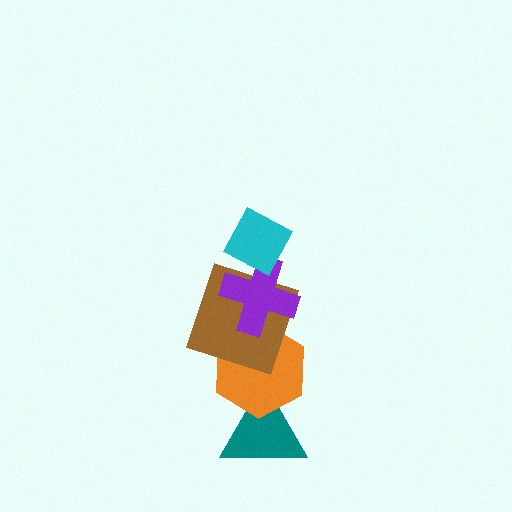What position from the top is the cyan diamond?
The cyan diamond is 1st from the top.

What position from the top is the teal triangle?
The teal triangle is 5th from the top.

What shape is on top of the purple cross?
The cyan diamond is on top of the purple cross.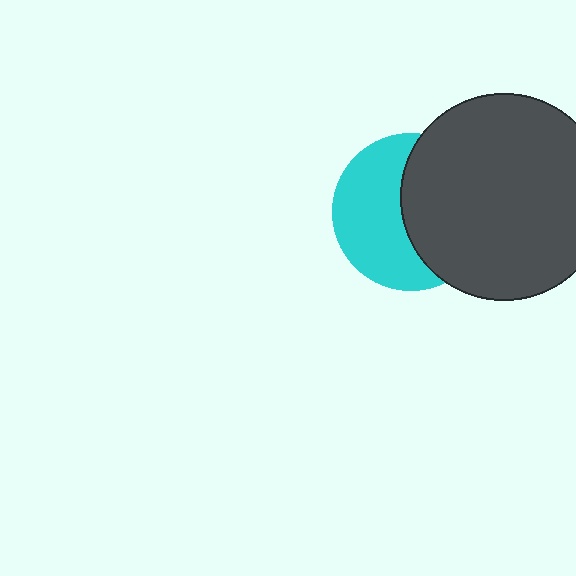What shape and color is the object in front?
The object in front is a dark gray circle.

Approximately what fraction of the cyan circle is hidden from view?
Roughly 49% of the cyan circle is hidden behind the dark gray circle.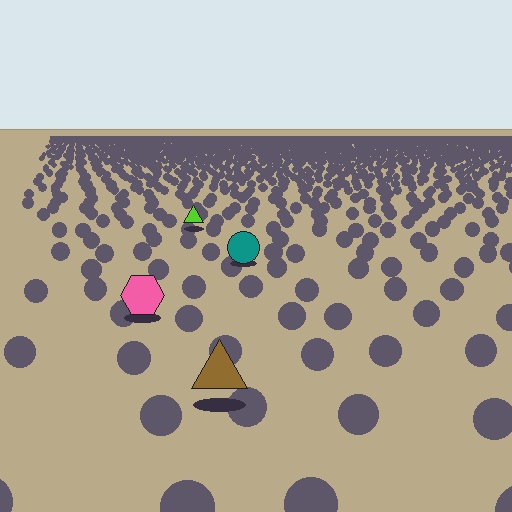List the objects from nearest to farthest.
From nearest to farthest: the brown triangle, the pink hexagon, the teal circle, the lime triangle.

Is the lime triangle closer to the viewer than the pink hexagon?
No. The pink hexagon is closer — you can tell from the texture gradient: the ground texture is coarser near it.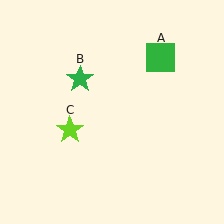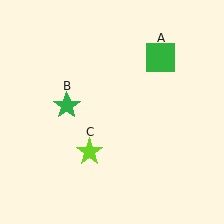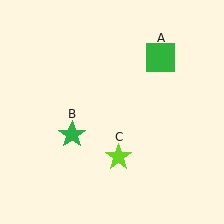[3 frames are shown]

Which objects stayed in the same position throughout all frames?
Green square (object A) remained stationary.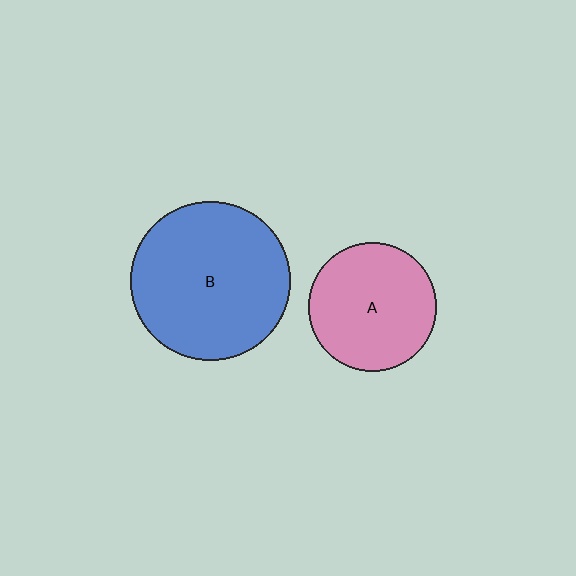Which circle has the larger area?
Circle B (blue).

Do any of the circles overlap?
No, none of the circles overlap.